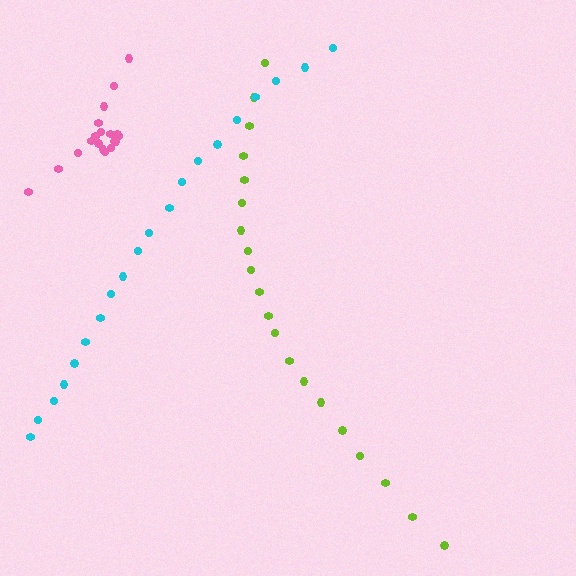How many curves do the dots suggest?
There are 3 distinct paths.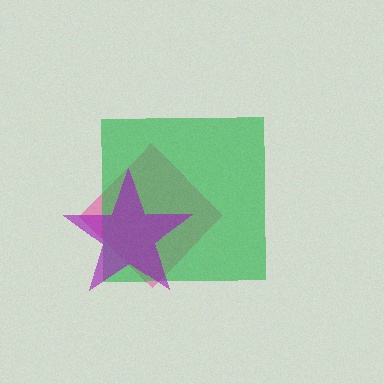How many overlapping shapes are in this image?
There are 3 overlapping shapes in the image.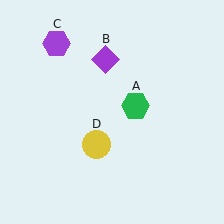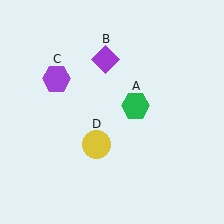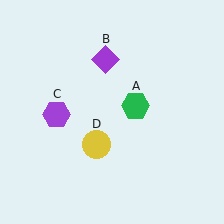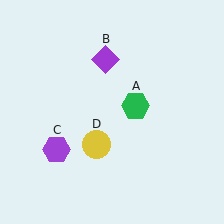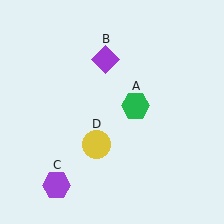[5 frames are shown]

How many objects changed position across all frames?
1 object changed position: purple hexagon (object C).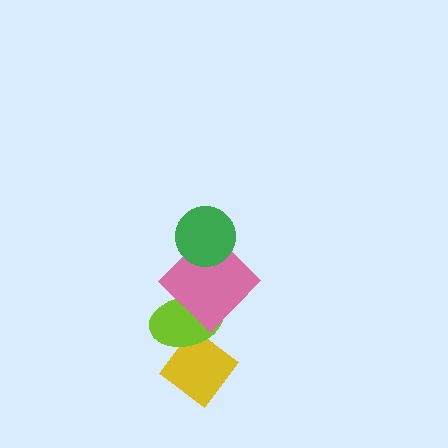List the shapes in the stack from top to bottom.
From top to bottom: the green circle, the pink diamond, the lime ellipse, the yellow diamond.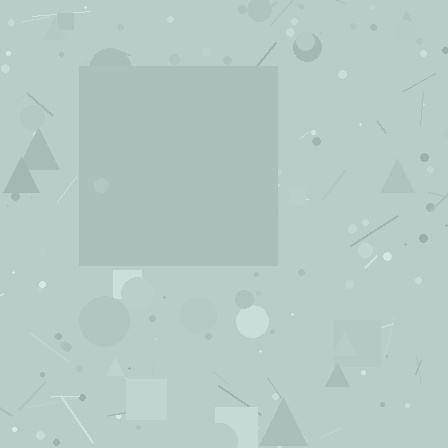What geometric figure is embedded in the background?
A square is embedded in the background.